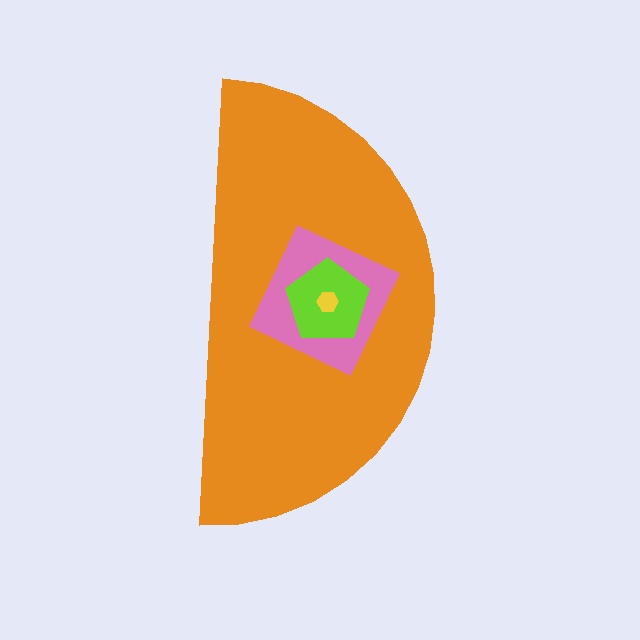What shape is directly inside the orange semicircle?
The pink diamond.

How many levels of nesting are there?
4.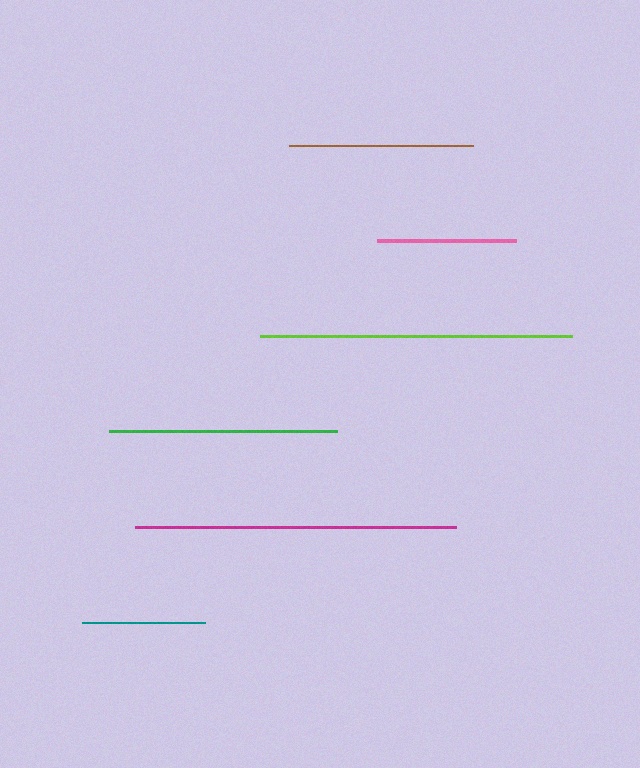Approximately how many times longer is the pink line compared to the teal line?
The pink line is approximately 1.1 times the length of the teal line.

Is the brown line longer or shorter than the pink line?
The brown line is longer than the pink line.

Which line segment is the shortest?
The teal line is the shortest at approximately 123 pixels.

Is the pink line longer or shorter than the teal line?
The pink line is longer than the teal line.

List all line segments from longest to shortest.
From longest to shortest: magenta, lime, green, brown, pink, teal.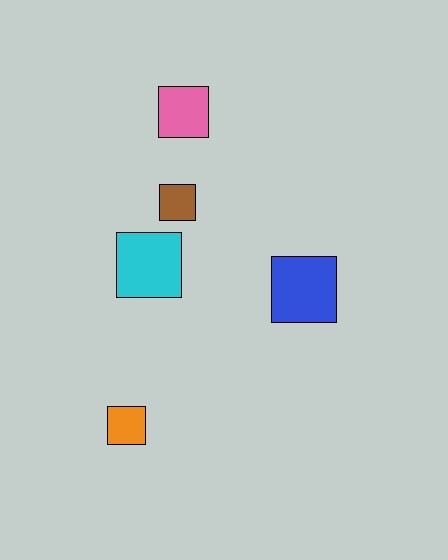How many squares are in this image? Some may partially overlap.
There are 5 squares.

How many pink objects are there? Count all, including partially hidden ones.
There is 1 pink object.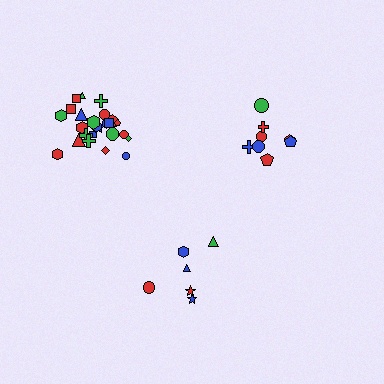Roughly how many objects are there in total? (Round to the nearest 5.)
Roughly 40 objects in total.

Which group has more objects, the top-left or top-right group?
The top-left group.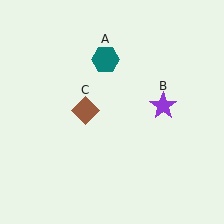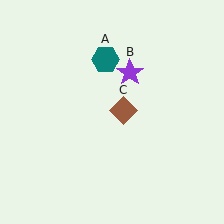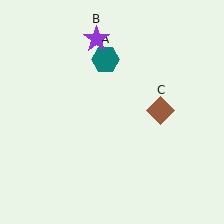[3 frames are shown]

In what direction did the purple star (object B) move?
The purple star (object B) moved up and to the left.